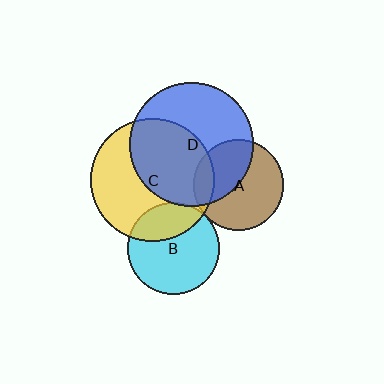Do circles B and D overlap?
Yes.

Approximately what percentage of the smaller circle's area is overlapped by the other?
Approximately 5%.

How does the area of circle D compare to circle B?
Approximately 1.8 times.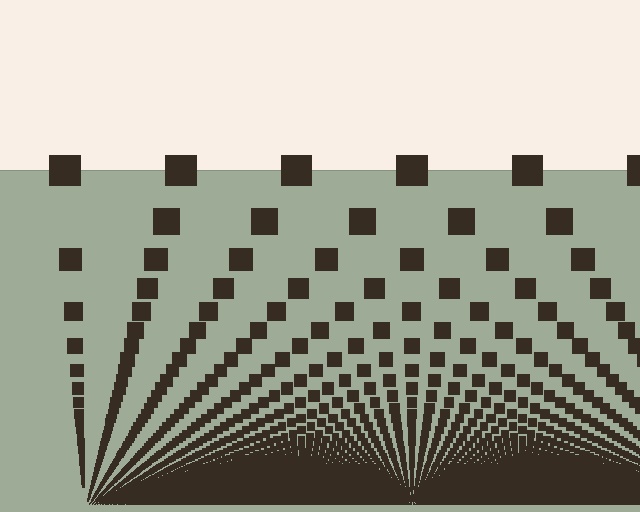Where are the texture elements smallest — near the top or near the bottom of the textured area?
Near the bottom.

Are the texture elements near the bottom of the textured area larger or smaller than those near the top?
Smaller. The gradient is inverted — elements near the bottom are smaller and denser.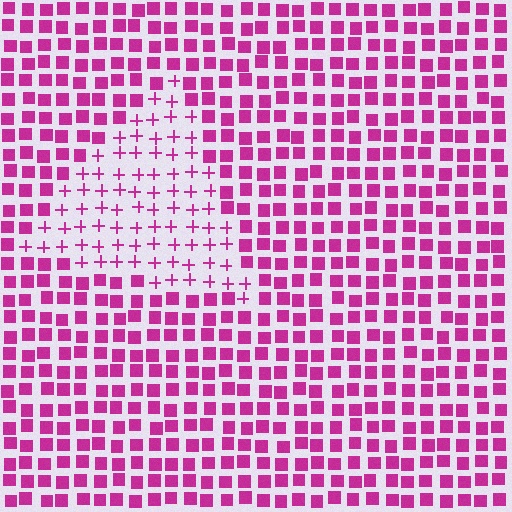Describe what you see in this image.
The image is filled with small magenta elements arranged in a uniform grid. A triangle-shaped region contains plus signs, while the surrounding area contains squares. The boundary is defined purely by the change in element shape.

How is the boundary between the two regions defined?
The boundary is defined by a change in element shape: plus signs inside vs. squares outside. All elements share the same color and spacing.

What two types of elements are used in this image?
The image uses plus signs inside the triangle region and squares outside it.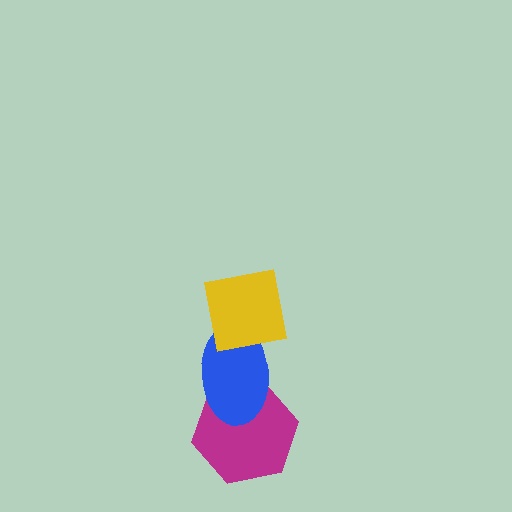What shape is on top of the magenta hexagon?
The blue ellipse is on top of the magenta hexagon.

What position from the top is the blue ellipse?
The blue ellipse is 2nd from the top.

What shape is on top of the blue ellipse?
The yellow square is on top of the blue ellipse.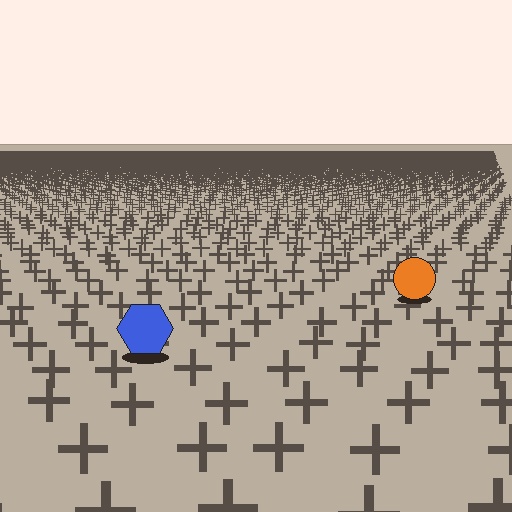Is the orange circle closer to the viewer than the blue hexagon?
No. The blue hexagon is closer — you can tell from the texture gradient: the ground texture is coarser near it.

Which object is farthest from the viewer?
The orange circle is farthest from the viewer. It appears smaller and the ground texture around it is denser.